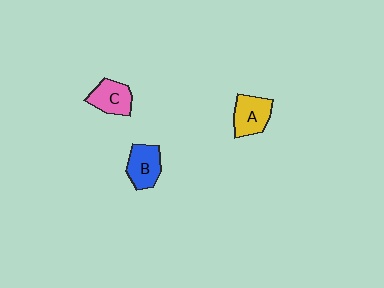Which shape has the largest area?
Shape A (yellow).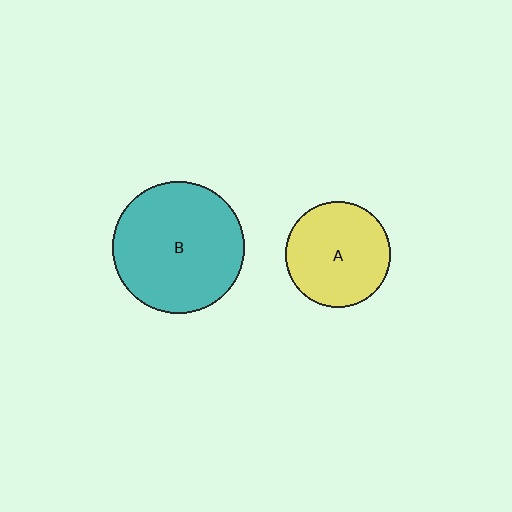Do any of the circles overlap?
No, none of the circles overlap.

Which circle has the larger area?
Circle B (teal).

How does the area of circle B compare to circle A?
Approximately 1.6 times.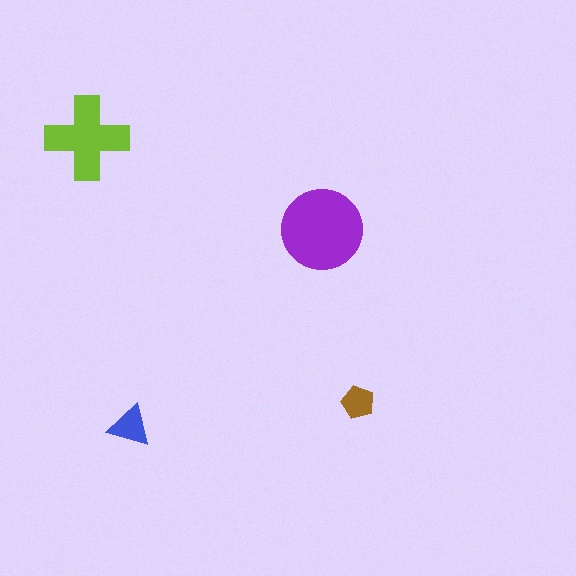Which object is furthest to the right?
The brown pentagon is rightmost.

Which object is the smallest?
The brown pentagon.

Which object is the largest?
The purple circle.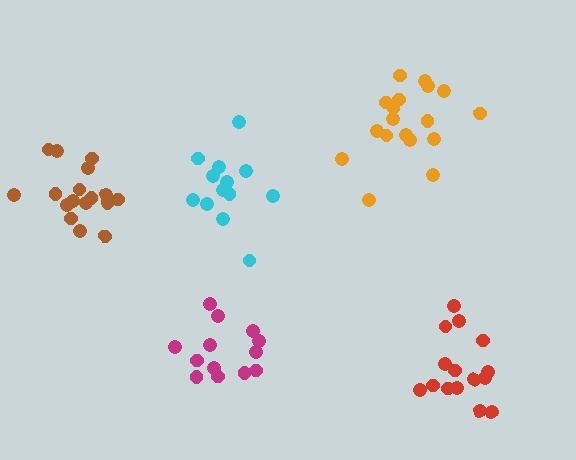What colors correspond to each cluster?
The clusters are colored: cyan, magenta, orange, brown, red.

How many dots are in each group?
Group 1: 13 dots, Group 2: 13 dots, Group 3: 18 dots, Group 4: 17 dots, Group 5: 15 dots (76 total).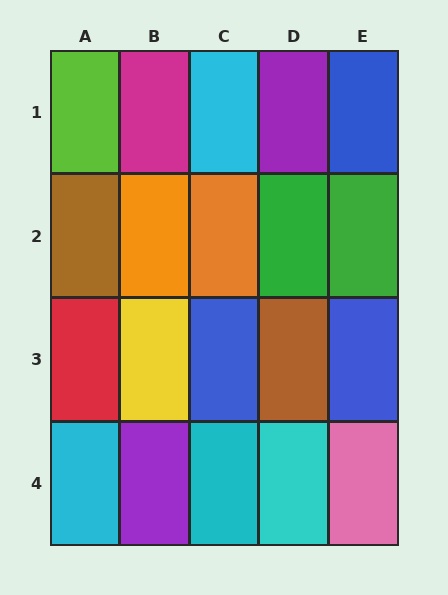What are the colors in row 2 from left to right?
Brown, orange, orange, green, green.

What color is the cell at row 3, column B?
Yellow.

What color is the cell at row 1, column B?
Magenta.